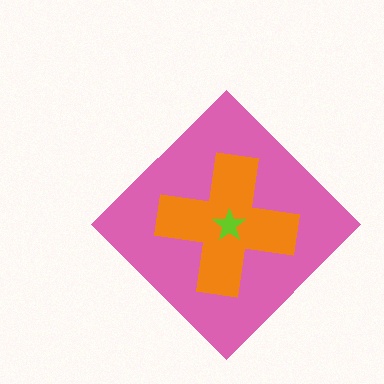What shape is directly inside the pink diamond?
The orange cross.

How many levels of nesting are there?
3.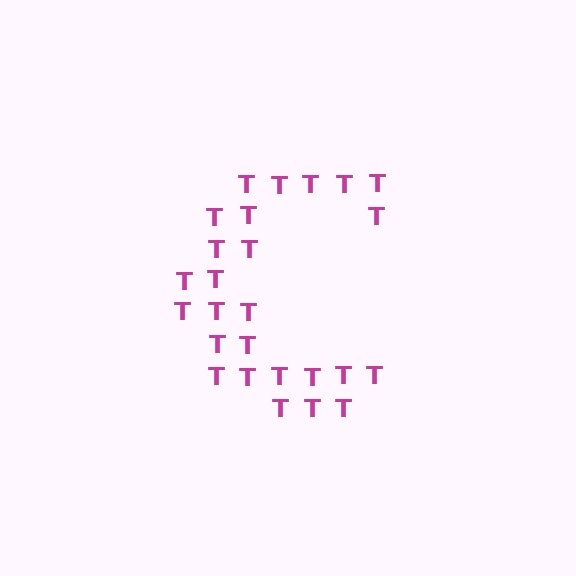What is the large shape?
The large shape is the letter C.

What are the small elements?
The small elements are letter T's.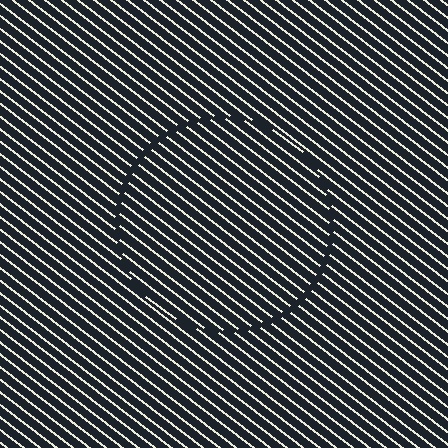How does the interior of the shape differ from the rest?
The interior of the shape contains the same grating, shifted by half a period — the contour is defined by the phase discontinuity where line-ends from the inner and outer gratings abut.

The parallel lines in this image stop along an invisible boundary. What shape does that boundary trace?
An illusory circle. The interior of the shape contains the same grating, shifted by half a period — the contour is defined by the phase discontinuity where line-ends from the inner and outer gratings abut.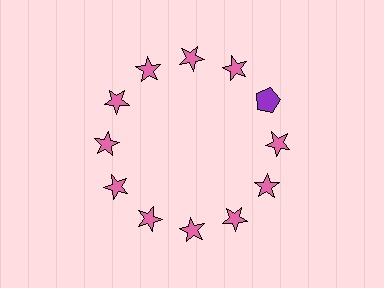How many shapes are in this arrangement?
There are 12 shapes arranged in a ring pattern.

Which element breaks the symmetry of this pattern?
The purple pentagon at roughly the 2 o'clock position breaks the symmetry. All other shapes are pink stars.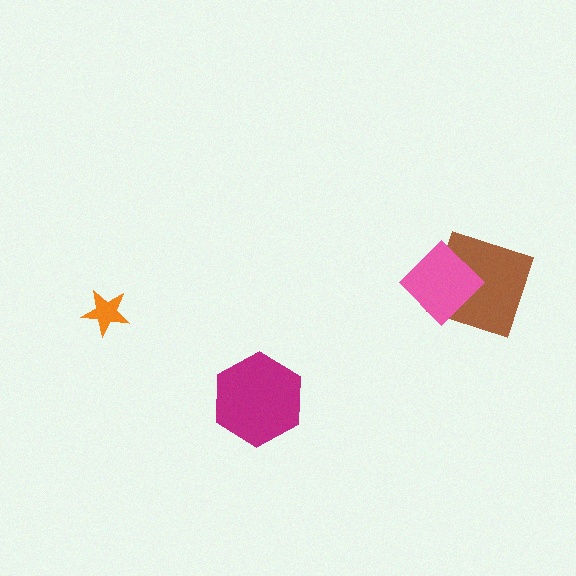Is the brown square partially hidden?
Yes, it is partially covered by another shape.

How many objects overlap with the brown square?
1 object overlaps with the brown square.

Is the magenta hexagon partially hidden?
No, no other shape covers it.